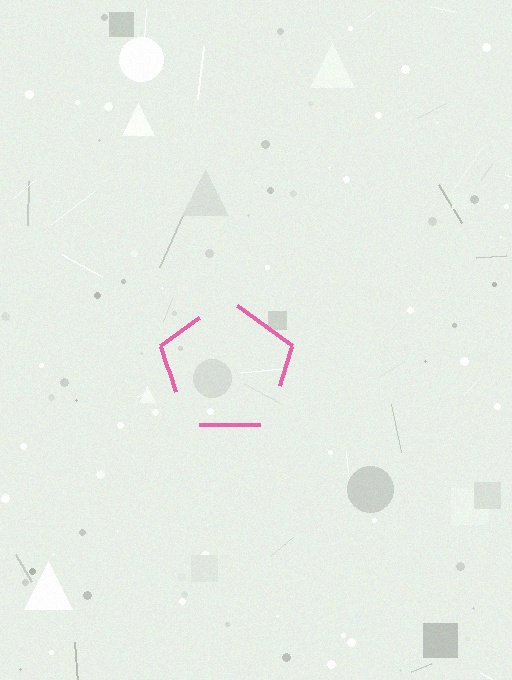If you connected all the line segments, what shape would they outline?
They would outline a pentagon.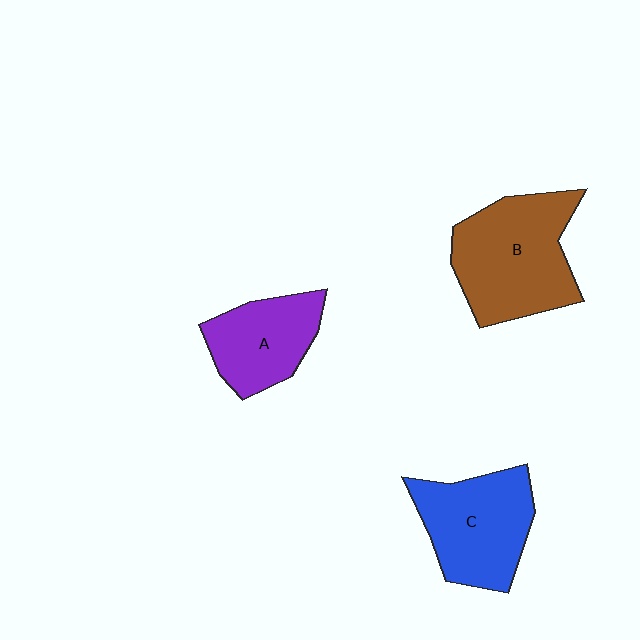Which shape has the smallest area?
Shape A (purple).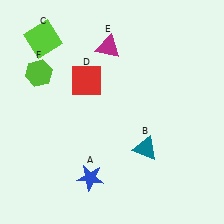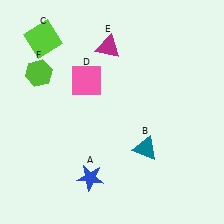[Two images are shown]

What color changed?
The square (D) changed from red in Image 1 to pink in Image 2.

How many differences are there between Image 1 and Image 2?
There is 1 difference between the two images.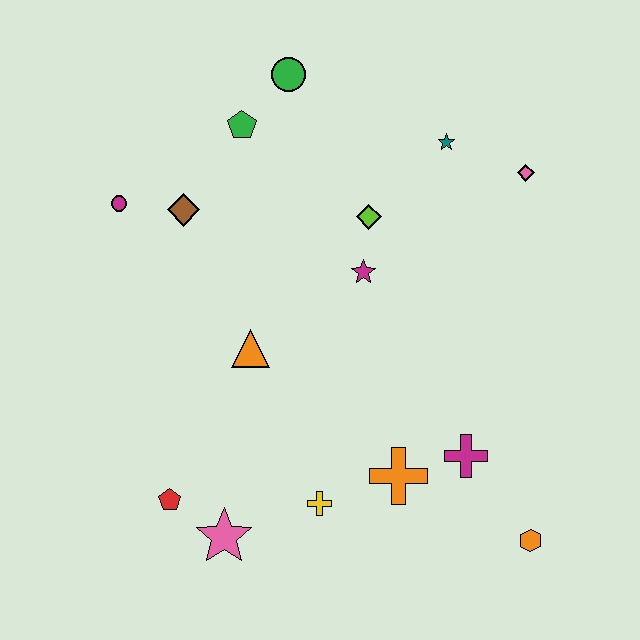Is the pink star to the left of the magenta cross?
Yes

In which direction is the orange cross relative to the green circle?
The orange cross is below the green circle.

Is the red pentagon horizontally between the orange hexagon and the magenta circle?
Yes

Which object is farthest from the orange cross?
The green circle is farthest from the orange cross.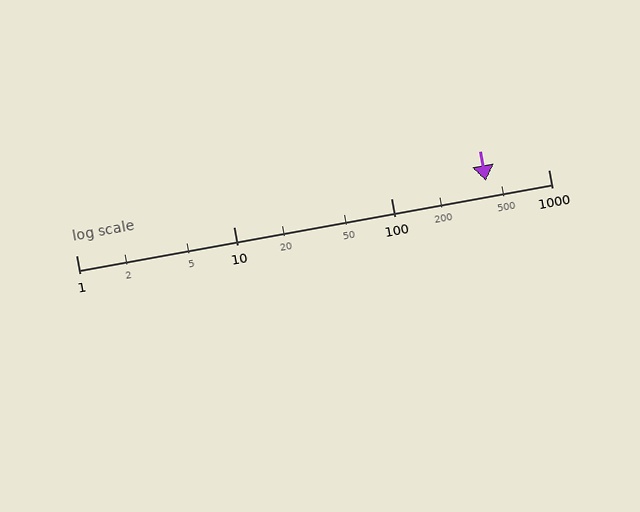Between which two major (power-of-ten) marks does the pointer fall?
The pointer is between 100 and 1000.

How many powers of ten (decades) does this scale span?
The scale spans 3 decades, from 1 to 1000.